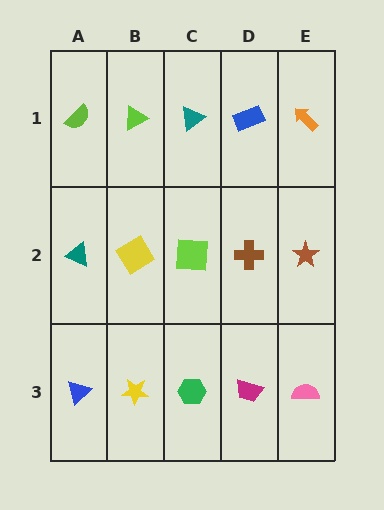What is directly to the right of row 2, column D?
A brown star.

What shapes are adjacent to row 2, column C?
A teal triangle (row 1, column C), a green hexagon (row 3, column C), a yellow diamond (row 2, column B), a brown cross (row 2, column D).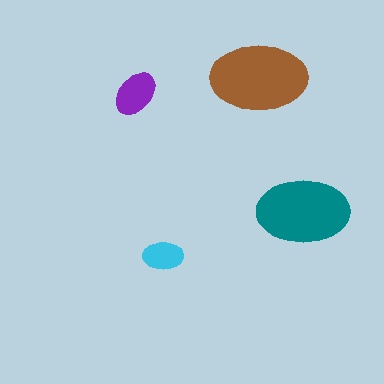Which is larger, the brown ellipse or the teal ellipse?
The brown one.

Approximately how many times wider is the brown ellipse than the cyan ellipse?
About 2.5 times wider.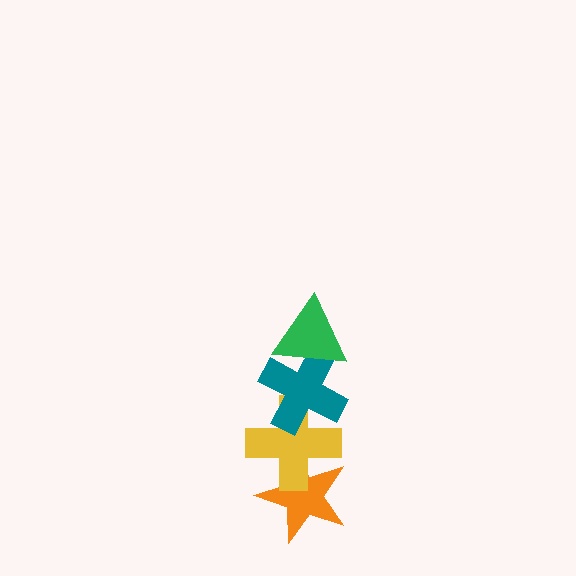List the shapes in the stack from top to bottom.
From top to bottom: the green triangle, the teal cross, the yellow cross, the orange star.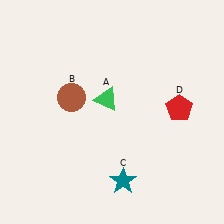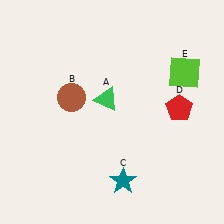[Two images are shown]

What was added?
A lime square (E) was added in Image 2.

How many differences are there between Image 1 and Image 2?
There is 1 difference between the two images.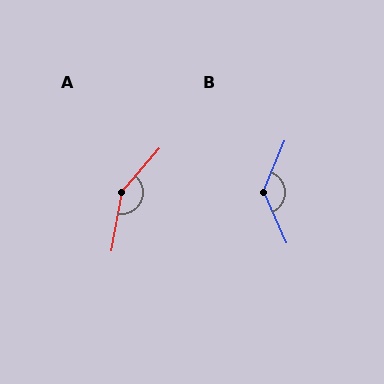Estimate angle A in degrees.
Approximately 149 degrees.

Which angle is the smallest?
B, at approximately 134 degrees.